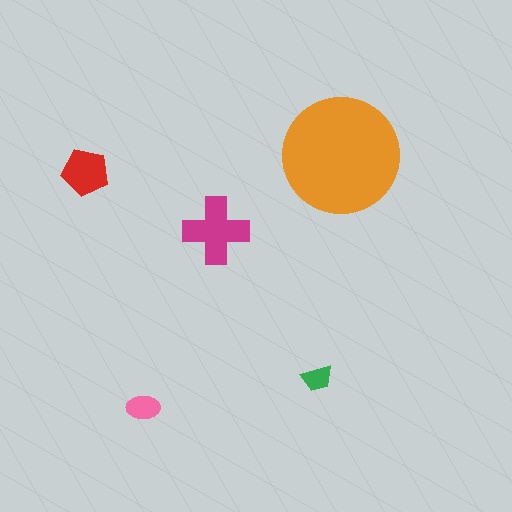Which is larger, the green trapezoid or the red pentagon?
The red pentagon.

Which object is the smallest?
The green trapezoid.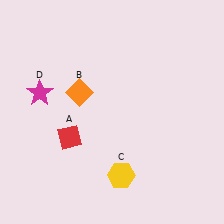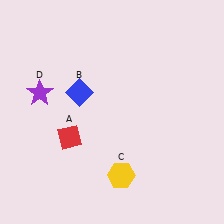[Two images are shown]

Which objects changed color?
B changed from orange to blue. D changed from magenta to purple.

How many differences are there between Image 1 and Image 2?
There are 2 differences between the two images.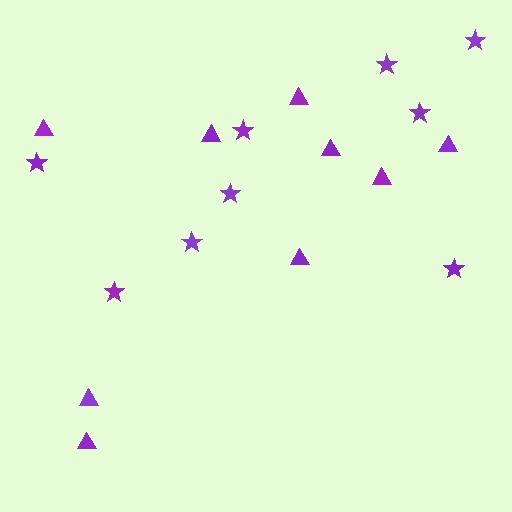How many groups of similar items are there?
There are 2 groups: one group of stars (9) and one group of triangles (9).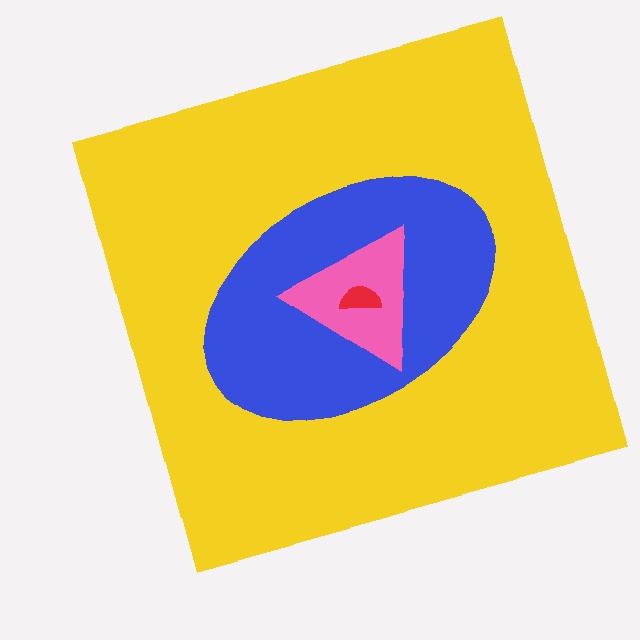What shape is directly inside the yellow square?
The blue ellipse.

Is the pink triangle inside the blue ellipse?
Yes.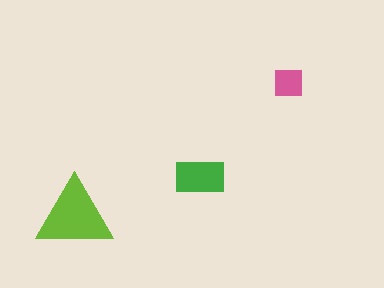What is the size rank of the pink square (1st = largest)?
3rd.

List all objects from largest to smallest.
The lime triangle, the green rectangle, the pink square.